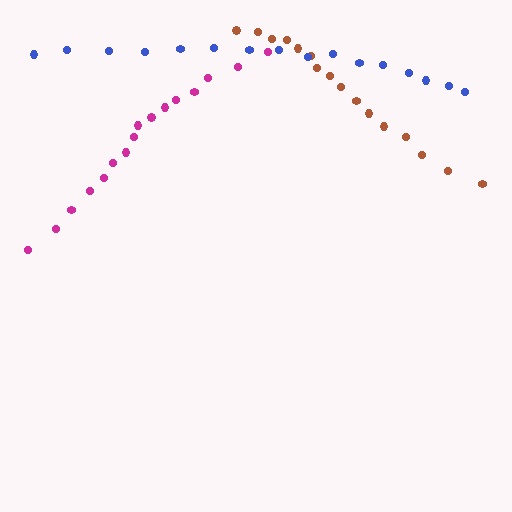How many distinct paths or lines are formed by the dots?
There are 3 distinct paths.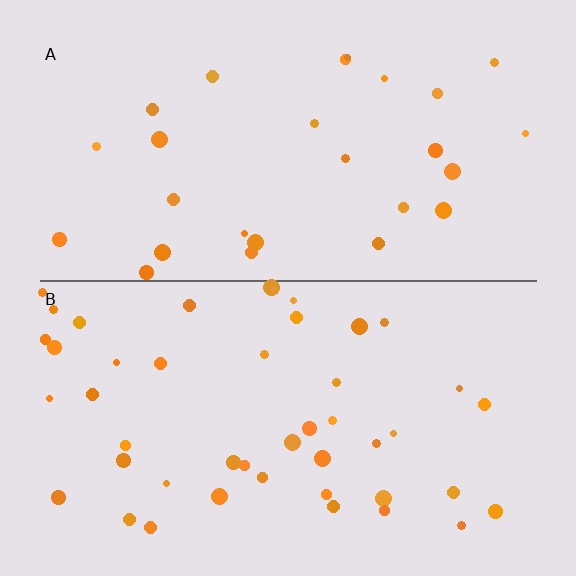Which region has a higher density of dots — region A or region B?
B (the bottom).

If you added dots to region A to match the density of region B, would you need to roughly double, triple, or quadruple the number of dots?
Approximately double.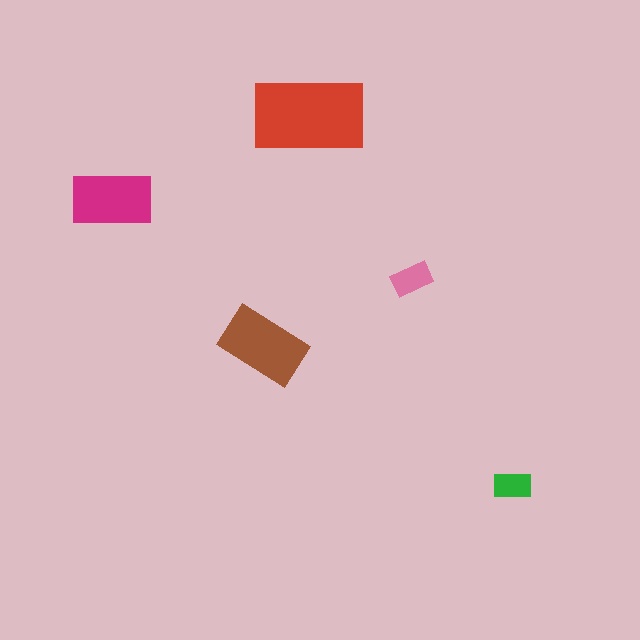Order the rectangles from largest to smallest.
the red one, the brown one, the magenta one, the pink one, the green one.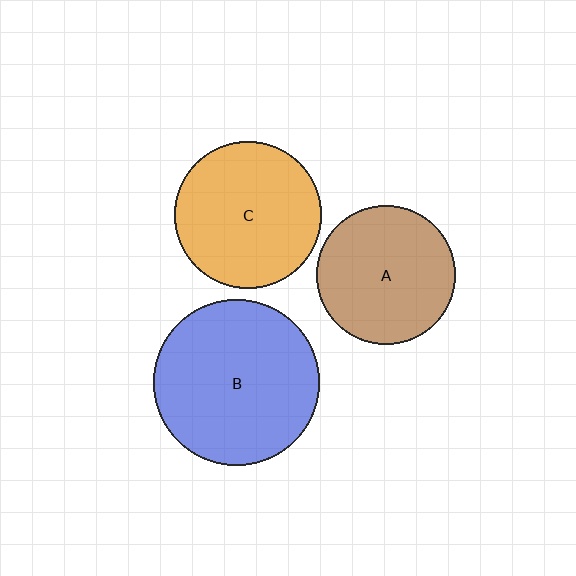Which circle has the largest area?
Circle B (blue).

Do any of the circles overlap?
No, none of the circles overlap.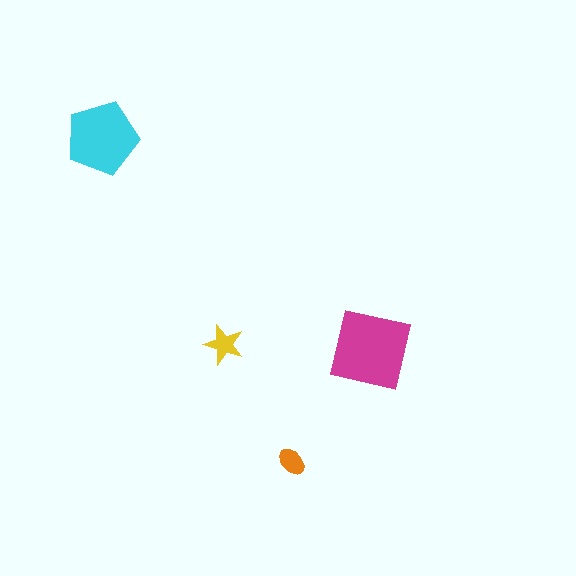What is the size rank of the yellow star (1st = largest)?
3rd.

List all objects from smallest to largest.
The orange ellipse, the yellow star, the cyan pentagon, the magenta square.